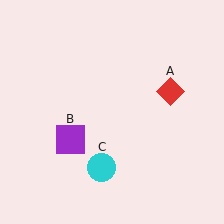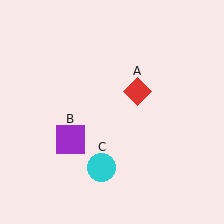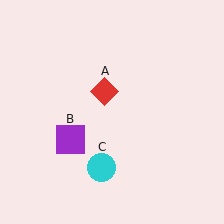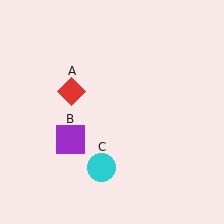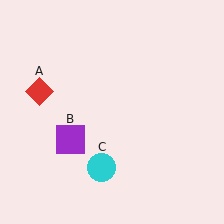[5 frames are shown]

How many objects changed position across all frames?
1 object changed position: red diamond (object A).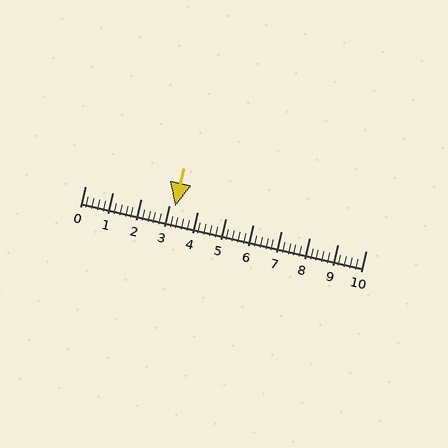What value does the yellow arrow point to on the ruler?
The yellow arrow points to approximately 3.2.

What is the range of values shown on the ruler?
The ruler shows values from 0 to 10.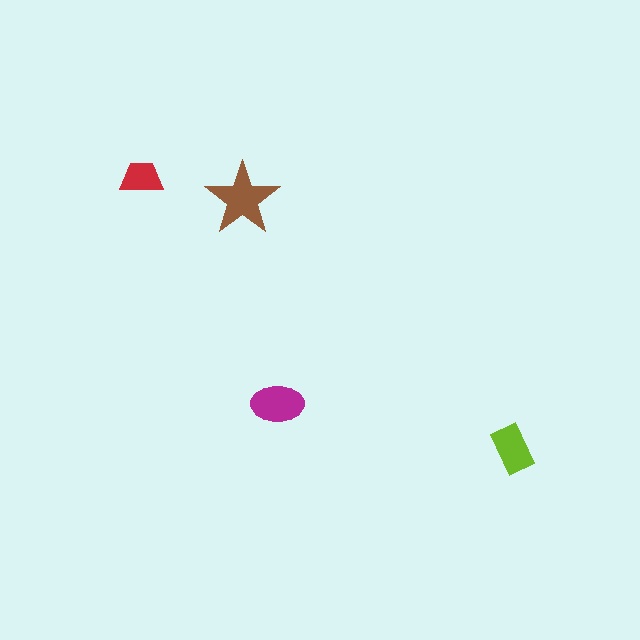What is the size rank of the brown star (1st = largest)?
1st.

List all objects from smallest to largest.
The red trapezoid, the lime rectangle, the magenta ellipse, the brown star.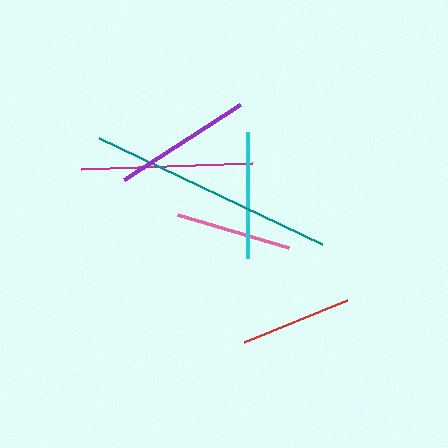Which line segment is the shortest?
The red line is the shortest at approximately 111 pixels.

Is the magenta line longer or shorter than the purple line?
The magenta line is longer than the purple line.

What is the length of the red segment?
The red segment is approximately 111 pixels long.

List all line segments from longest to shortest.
From longest to shortest: teal, magenta, purple, cyan, pink, red.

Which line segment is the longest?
The teal line is the longest at approximately 247 pixels.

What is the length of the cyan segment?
The cyan segment is approximately 126 pixels long.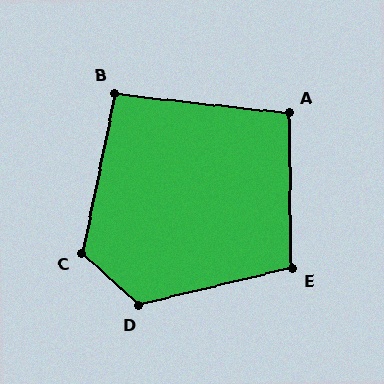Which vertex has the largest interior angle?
D, at approximately 123 degrees.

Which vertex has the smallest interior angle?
B, at approximately 95 degrees.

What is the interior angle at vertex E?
Approximately 103 degrees (obtuse).